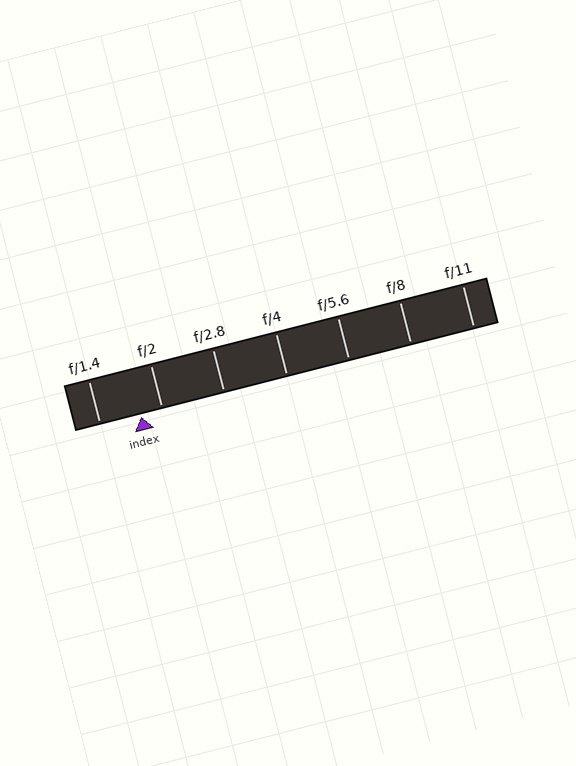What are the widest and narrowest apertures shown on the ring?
The widest aperture shown is f/1.4 and the narrowest is f/11.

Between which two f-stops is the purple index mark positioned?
The index mark is between f/1.4 and f/2.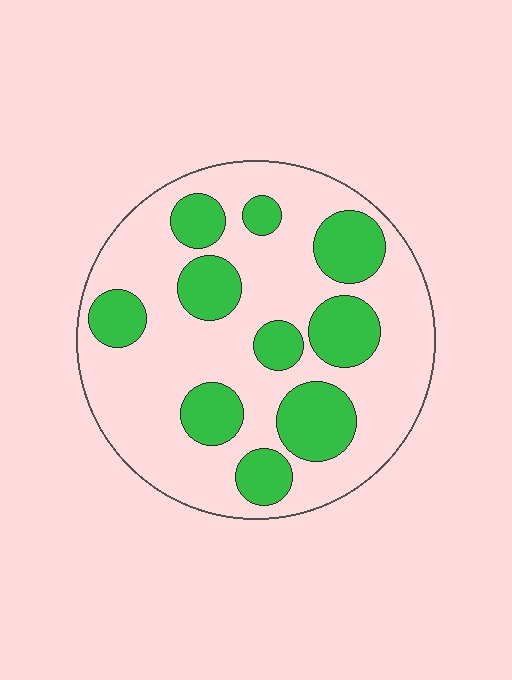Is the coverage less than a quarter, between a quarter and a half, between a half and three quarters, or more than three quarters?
Between a quarter and a half.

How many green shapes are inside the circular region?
10.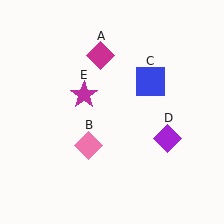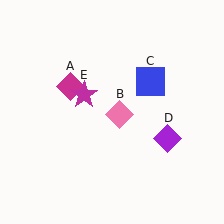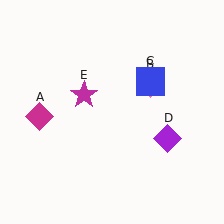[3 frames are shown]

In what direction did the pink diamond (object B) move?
The pink diamond (object B) moved up and to the right.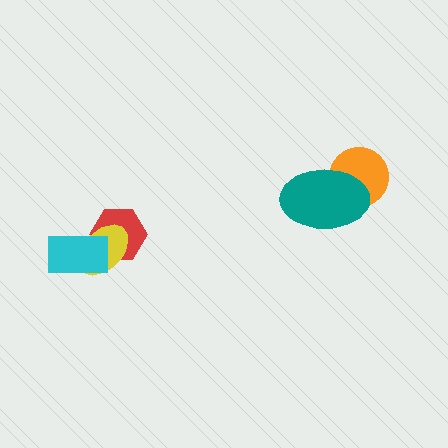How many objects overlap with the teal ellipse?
1 object overlaps with the teal ellipse.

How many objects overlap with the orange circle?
1 object overlaps with the orange circle.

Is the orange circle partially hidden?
Yes, it is partially covered by another shape.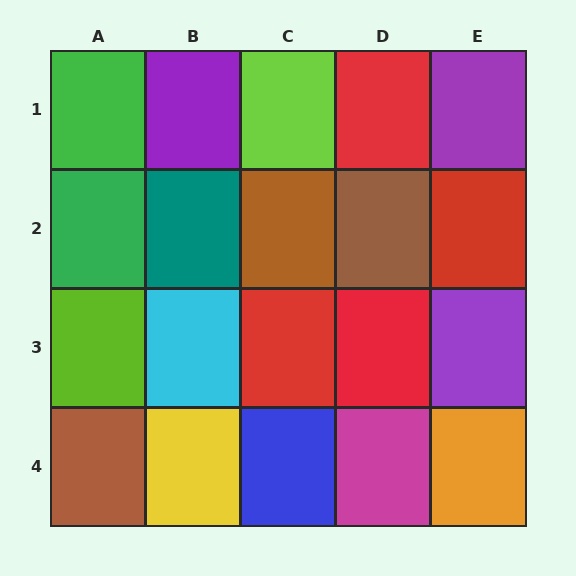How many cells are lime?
2 cells are lime.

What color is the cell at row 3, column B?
Cyan.